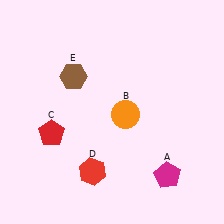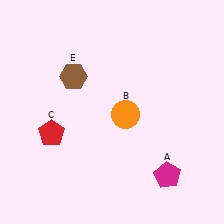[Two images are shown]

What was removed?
The red hexagon (D) was removed in Image 2.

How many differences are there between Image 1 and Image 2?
There is 1 difference between the two images.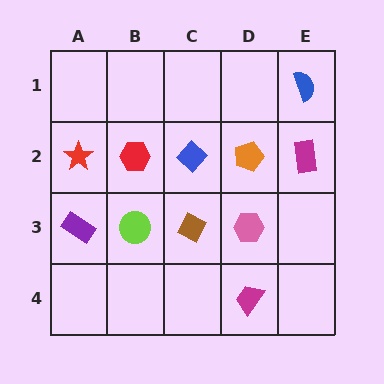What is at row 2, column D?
An orange pentagon.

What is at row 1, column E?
A blue semicircle.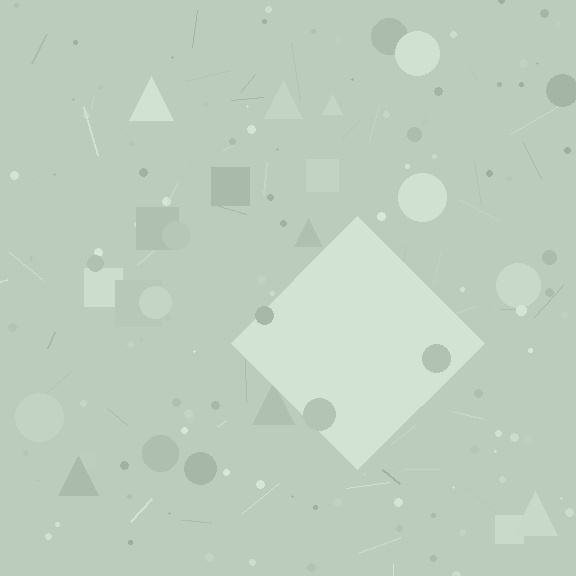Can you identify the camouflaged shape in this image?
The camouflaged shape is a diamond.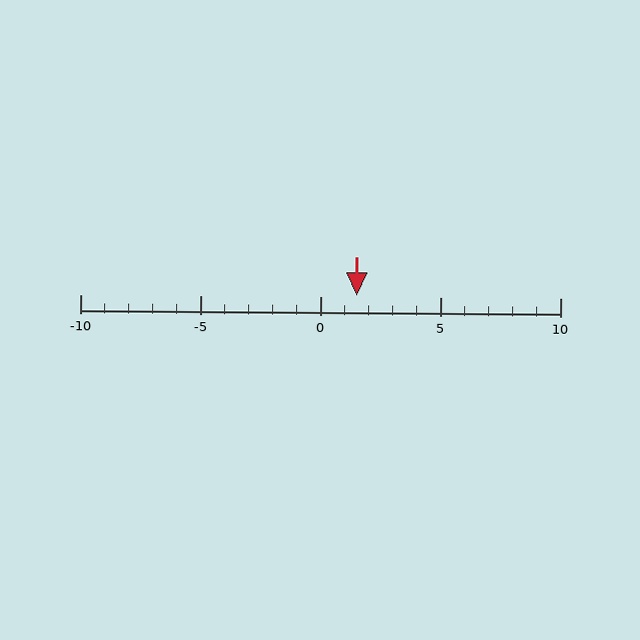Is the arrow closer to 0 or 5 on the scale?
The arrow is closer to 0.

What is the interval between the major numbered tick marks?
The major tick marks are spaced 5 units apart.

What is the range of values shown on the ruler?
The ruler shows values from -10 to 10.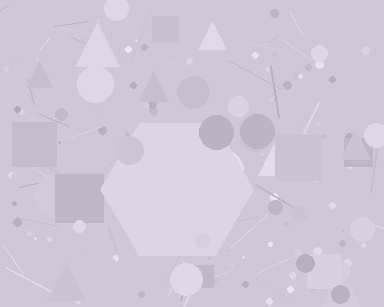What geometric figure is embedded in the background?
A hexagon is embedded in the background.